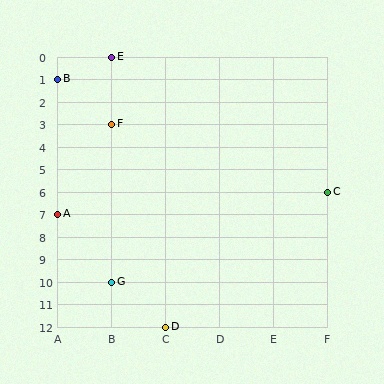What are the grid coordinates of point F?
Point F is at grid coordinates (B, 3).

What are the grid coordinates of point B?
Point B is at grid coordinates (A, 1).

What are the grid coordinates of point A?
Point A is at grid coordinates (A, 7).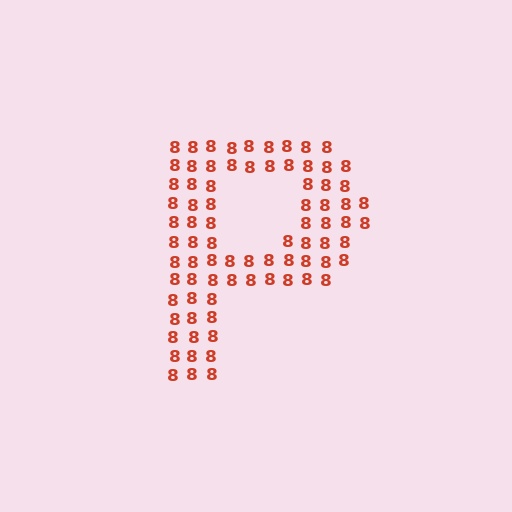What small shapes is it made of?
It is made of small digit 8's.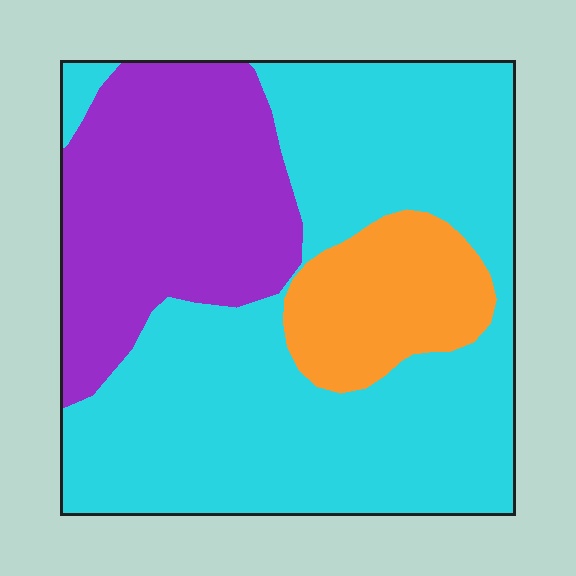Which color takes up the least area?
Orange, at roughly 15%.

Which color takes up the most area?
Cyan, at roughly 60%.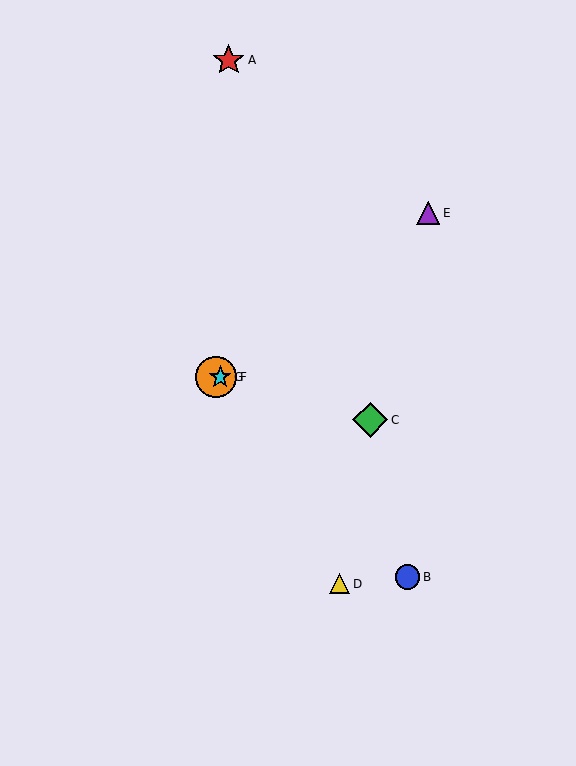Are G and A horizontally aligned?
No, G is at y≈377 and A is at y≈60.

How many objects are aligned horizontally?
2 objects (F, G) are aligned horizontally.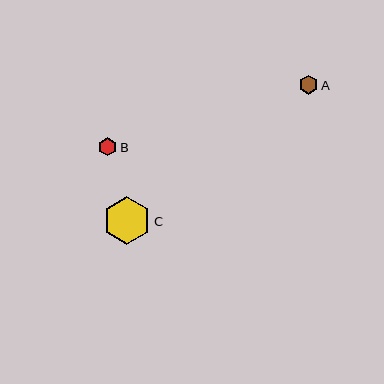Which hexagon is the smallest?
Hexagon B is the smallest with a size of approximately 18 pixels.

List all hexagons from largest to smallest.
From largest to smallest: C, A, B.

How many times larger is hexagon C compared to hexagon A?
Hexagon C is approximately 2.5 times the size of hexagon A.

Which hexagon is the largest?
Hexagon C is the largest with a size of approximately 48 pixels.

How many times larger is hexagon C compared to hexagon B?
Hexagon C is approximately 2.6 times the size of hexagon B.